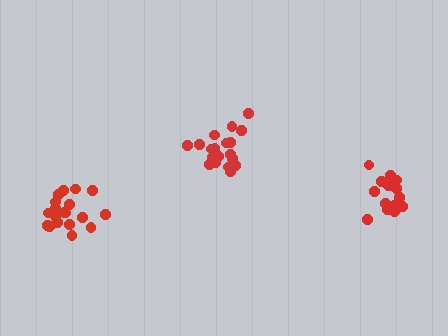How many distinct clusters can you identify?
There are 3 distinct clusters.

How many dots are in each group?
Group 1: 19 dots, Group 2: 16 dots, Group 3: 19 dots (54 total).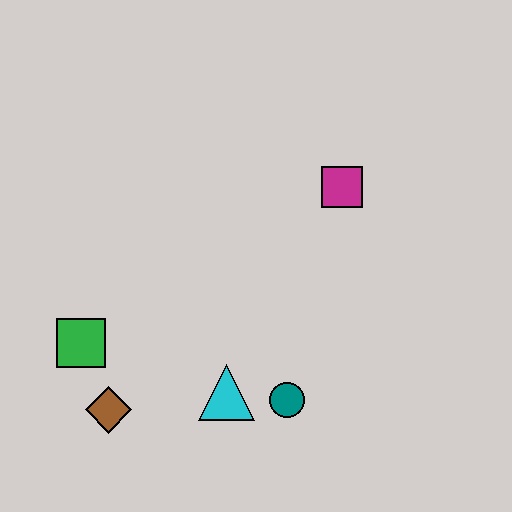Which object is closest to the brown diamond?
The green square is closest to the brown diamond.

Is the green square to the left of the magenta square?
Yes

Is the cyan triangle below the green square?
Yes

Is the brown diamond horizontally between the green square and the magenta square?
Yes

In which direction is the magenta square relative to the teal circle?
The magenta square is above the teal circle.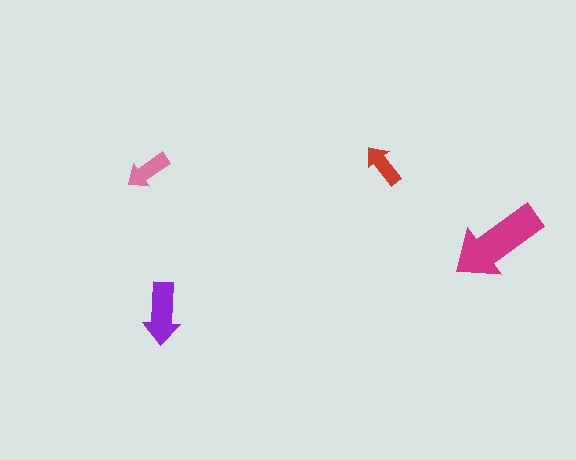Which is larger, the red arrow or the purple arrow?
The purple one.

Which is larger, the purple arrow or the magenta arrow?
The magenta one.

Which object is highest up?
The red arrow is topmost.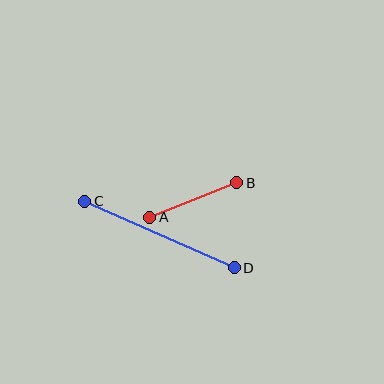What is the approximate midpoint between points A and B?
The midpoint is at approximately (193, 200) pixels.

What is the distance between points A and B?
The distance is approximately 94 pixels.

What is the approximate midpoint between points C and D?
The midpoint is at approximately (159, 235) pixels.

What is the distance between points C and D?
The distance is approximately 164 pixels.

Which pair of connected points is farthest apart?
Points C and D are farthest apart.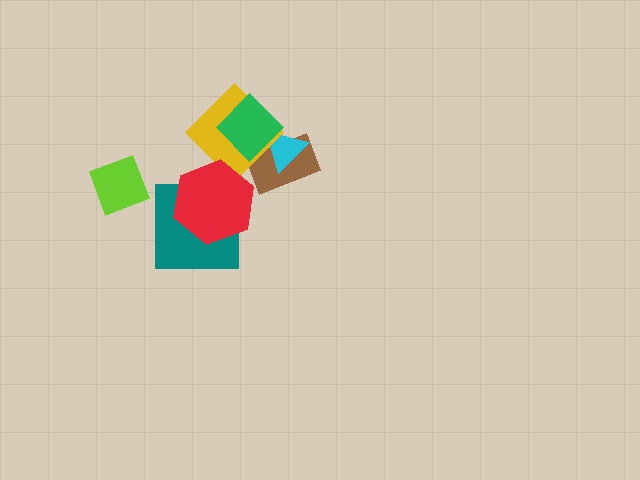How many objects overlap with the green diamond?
3 objects overlap with the green diamond.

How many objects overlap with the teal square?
1 object overlaps with the teal square.